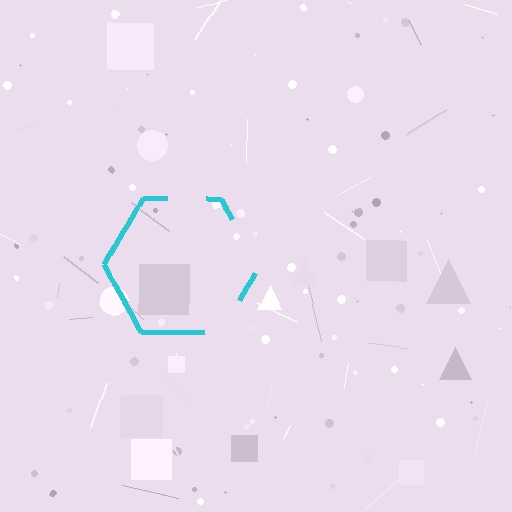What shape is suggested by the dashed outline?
The dashed outline suggests a hexagon.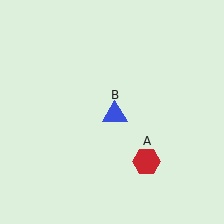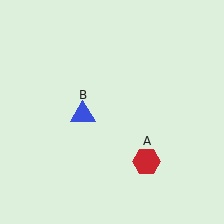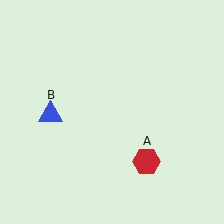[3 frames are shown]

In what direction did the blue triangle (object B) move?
The blue triangle (object B) moved left.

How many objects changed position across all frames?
1 object changed position: blue triangle (object B).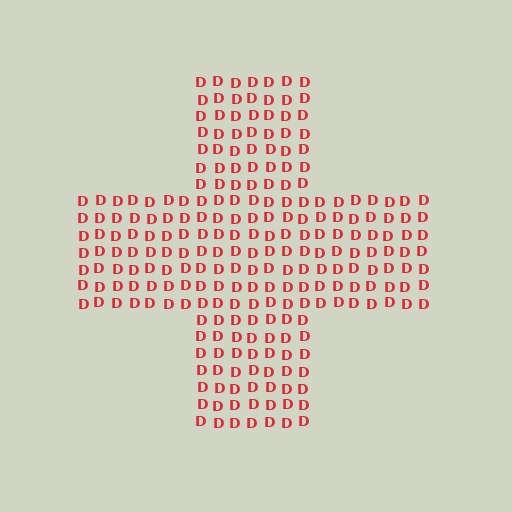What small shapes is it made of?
It is made of small letter D's.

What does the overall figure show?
The overall figure shows a cross.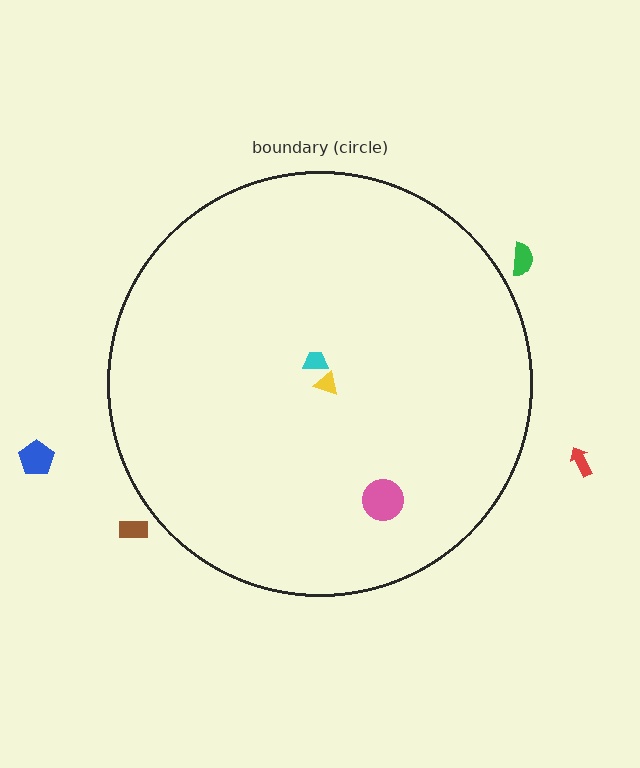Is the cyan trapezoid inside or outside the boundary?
Inside.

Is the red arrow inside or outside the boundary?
Outside.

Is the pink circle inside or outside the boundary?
Inside.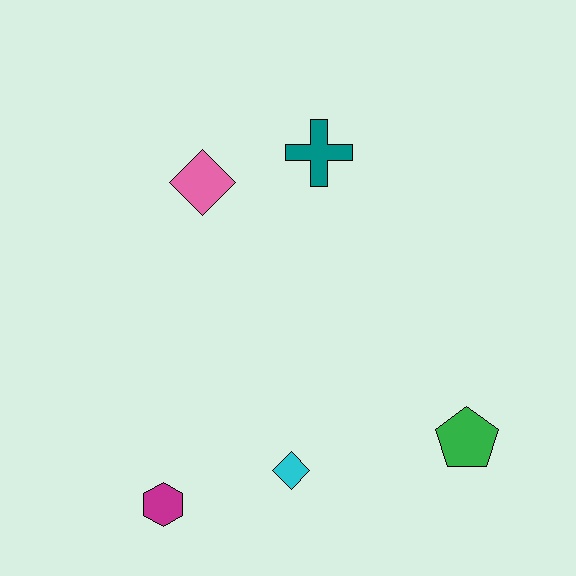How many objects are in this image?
There are 5 objects.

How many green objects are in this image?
There is 1 green object.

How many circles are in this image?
There are no circles.